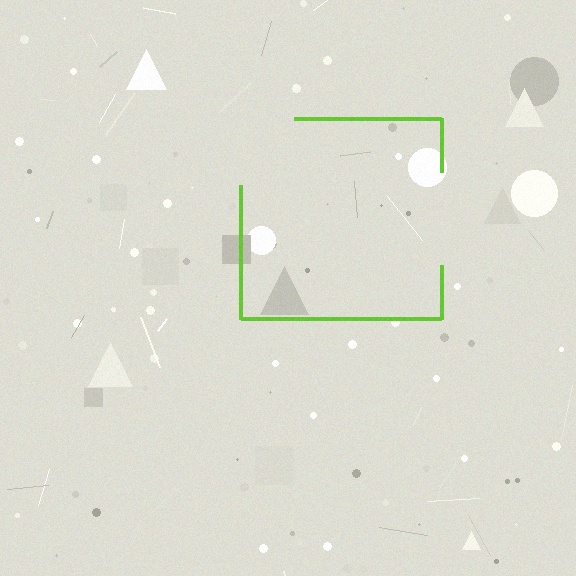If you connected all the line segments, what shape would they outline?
They would outline a square.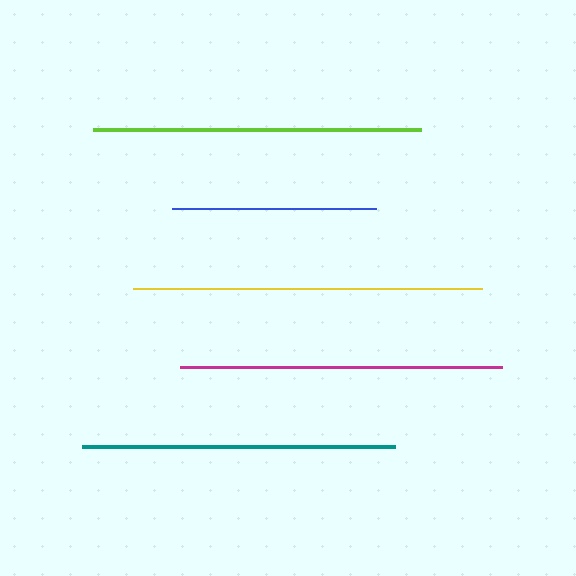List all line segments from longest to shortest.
From longest to shortest: yellow, lime, magenta, teal, blue.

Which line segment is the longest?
The yellow line is the longest at approximately 349 pixels.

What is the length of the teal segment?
The teal segment is approximately 313 pixels long.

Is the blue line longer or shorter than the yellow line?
The yellow line is longer than the blue line.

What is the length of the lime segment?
The lime segment is approximately 328 pixels long.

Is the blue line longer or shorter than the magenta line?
The magenta line is longer than the blue line.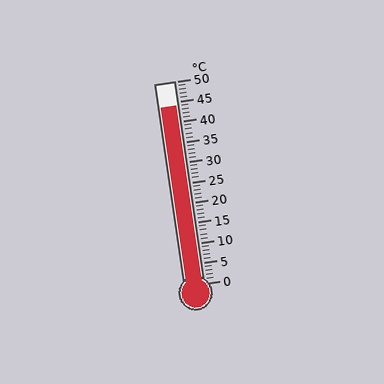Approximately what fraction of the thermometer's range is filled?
The thermometer is filled to approximately 90% of its range.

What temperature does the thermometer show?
The thermometer shows approximately 44°C.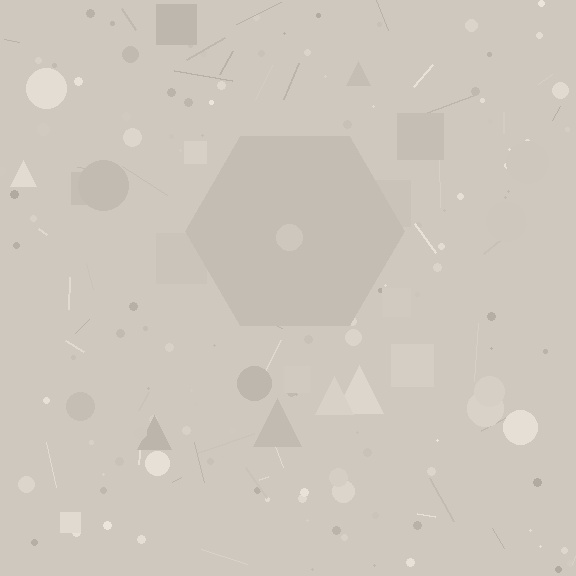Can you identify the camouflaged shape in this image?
The camouflaged shape is a hexagon.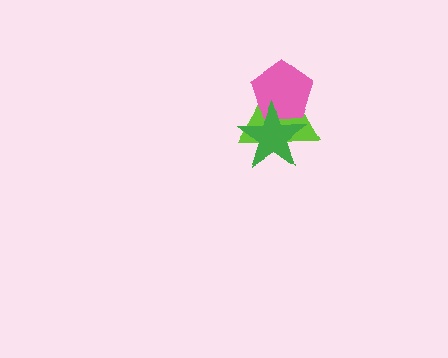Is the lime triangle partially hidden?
Yes, it is partially covered by another shape.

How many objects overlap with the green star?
2 objects overlap with the green star.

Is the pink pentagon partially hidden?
Yes, it is partially covered by another shape.